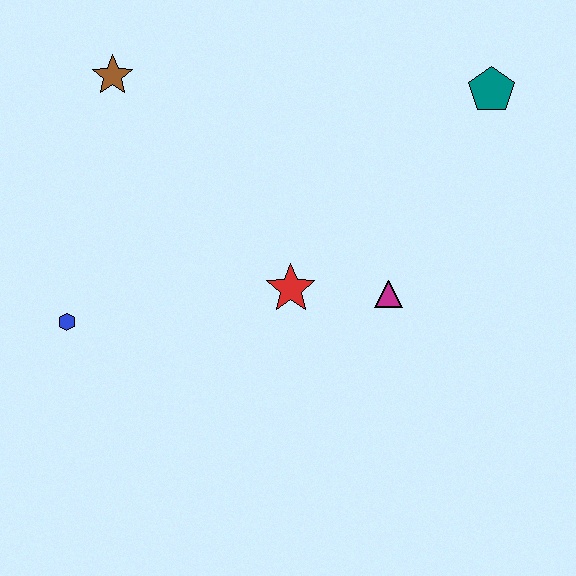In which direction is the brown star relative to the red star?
The brown star is above the red star.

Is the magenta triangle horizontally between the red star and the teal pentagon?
Yes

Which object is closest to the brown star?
The blue hexagon is closest to the brown star.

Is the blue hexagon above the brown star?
No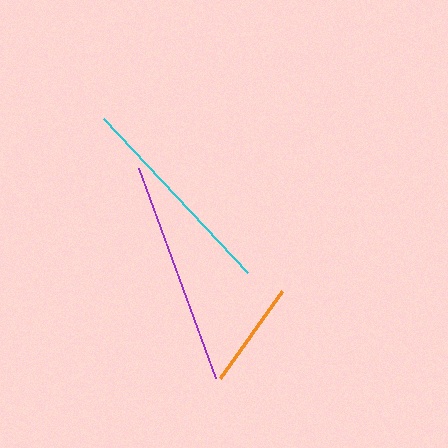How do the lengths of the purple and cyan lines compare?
The purple and cyan lines are approximately the same length.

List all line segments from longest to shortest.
From longest to shortest: purple, cyan, orange.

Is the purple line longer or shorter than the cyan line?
The purple line is longer than the cyan line.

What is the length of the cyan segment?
The cyan segment is approximately 211 pixels long.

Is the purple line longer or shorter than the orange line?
The purple line is longer than the orange line.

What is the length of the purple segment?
The purple segment is approximately 224 pixels long.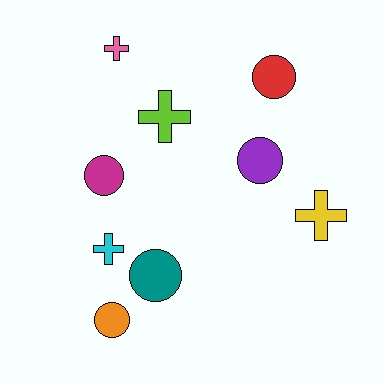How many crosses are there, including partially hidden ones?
There are 4 crosses.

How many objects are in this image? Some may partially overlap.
There are 9 objects.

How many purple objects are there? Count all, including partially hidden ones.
There is 1 purple object.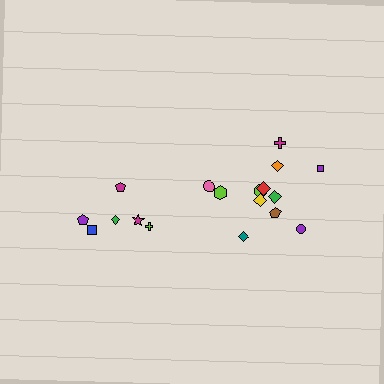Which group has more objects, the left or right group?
The right group.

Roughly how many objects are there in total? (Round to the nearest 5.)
Roughly 20 objects in total.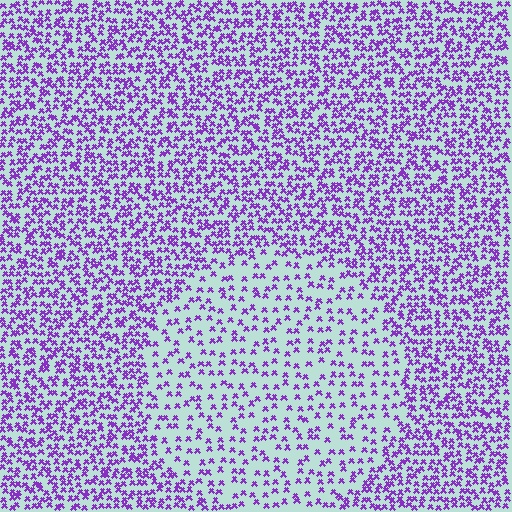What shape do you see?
I see a circle.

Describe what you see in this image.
The image contains small purple elements arranged at two different densities. A circle-shaped region is visible where the elements are less densely packed than the surrounding area.